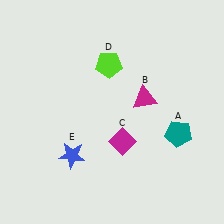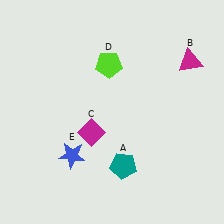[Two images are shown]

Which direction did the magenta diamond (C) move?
The magenta diamond (C) moved left.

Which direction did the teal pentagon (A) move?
The teal pentagon (A) moved left.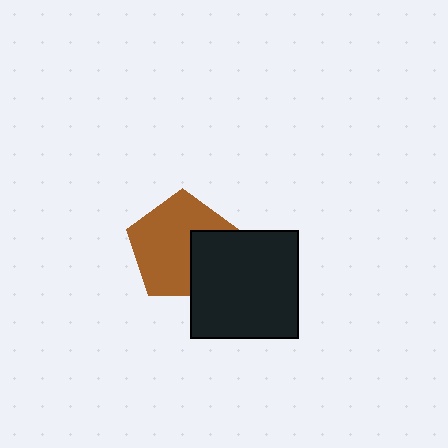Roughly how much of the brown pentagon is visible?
Most of it is visible (roughly 69%).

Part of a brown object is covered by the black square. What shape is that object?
It is a pentagon.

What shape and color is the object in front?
The object in front is a black square.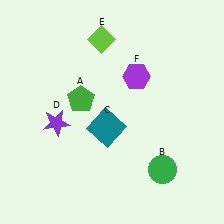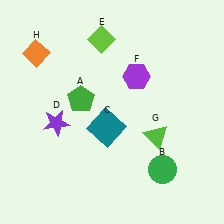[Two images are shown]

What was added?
A lime triangle (G), an orange diamond (H) were added in Image 2.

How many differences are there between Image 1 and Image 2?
There are 2 differences between the two images.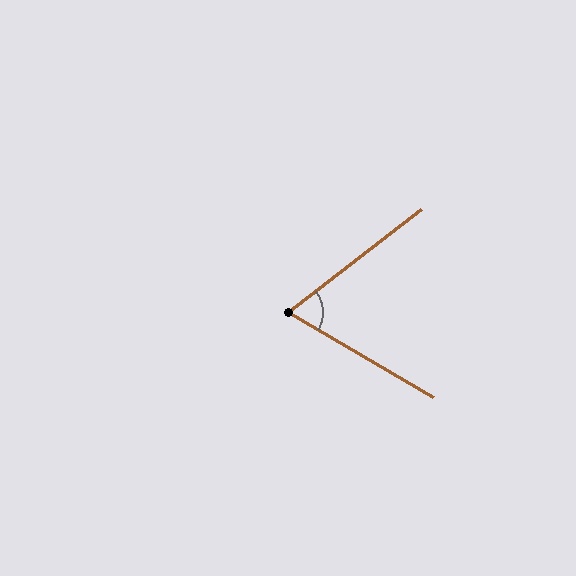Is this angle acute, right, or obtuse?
It is acute.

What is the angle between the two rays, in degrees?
Approximately 68 degrees.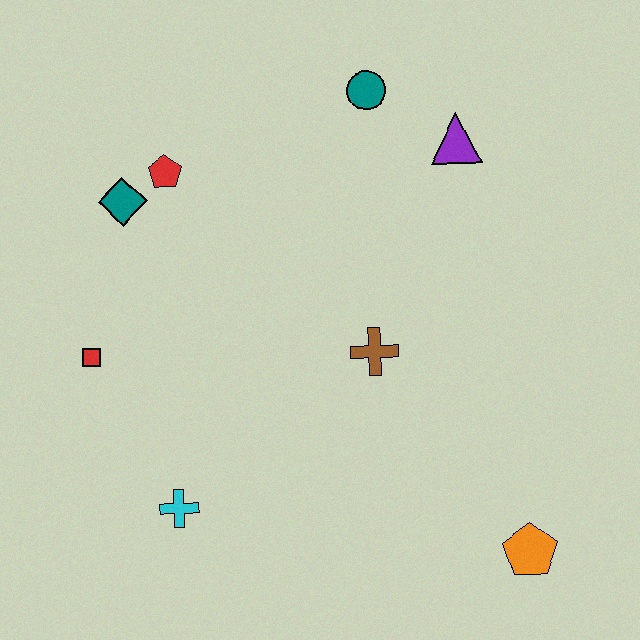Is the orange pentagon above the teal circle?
No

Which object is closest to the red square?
The teal diamond is closest to the red square.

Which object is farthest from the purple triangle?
The cyan cross is farthest from the purple triangle.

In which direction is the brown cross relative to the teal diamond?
The brown cross is to the right of the teal diamond.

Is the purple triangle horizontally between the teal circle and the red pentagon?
No